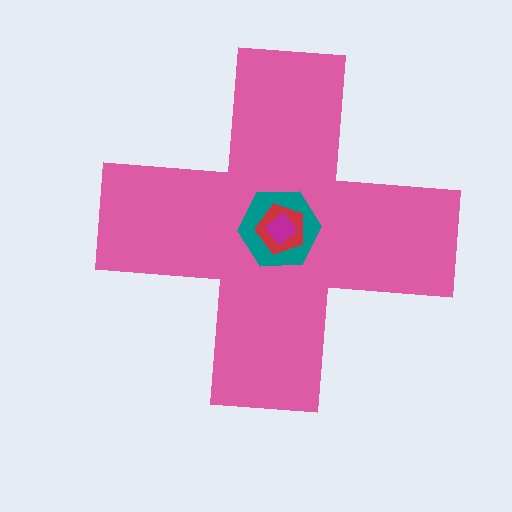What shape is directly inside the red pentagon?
The magenta diamond.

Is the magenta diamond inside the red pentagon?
Yes.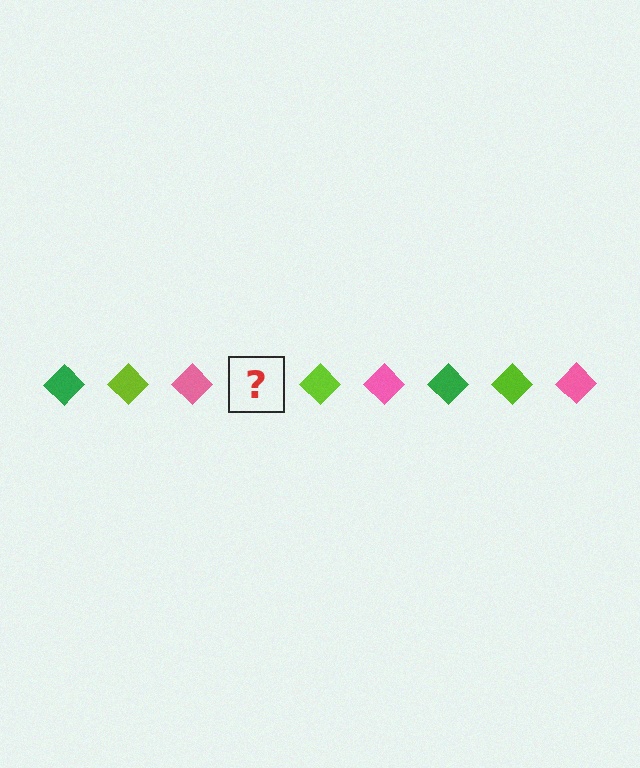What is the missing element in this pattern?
The missing element is a green diamond.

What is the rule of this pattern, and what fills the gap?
The rule is that the pattern cycles through green, lime, pink diamonds. The gap should be filled with a green diamond.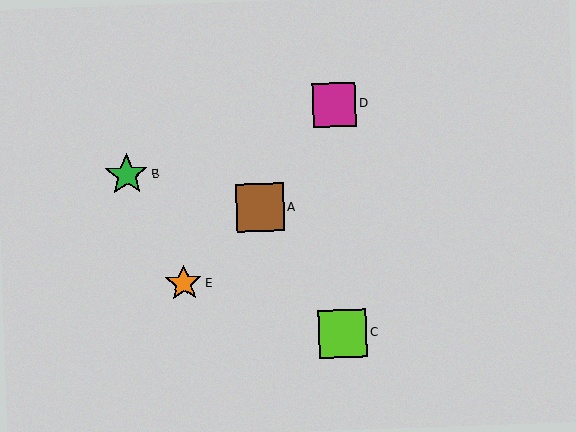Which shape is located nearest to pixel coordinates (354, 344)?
The lime square (labeled C) at (343, 333) is nearest to that location.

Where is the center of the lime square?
The center of the lime square is at (343, 333).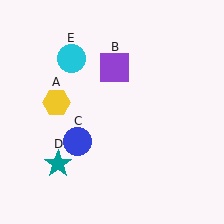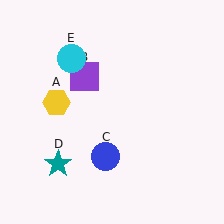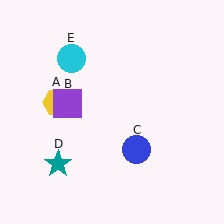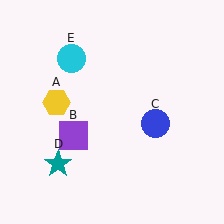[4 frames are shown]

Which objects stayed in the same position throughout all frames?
Yellow hexagon (object A) and teal star (object D) and cyan circle (object E) remained stationary.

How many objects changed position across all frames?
2 objects changed position: purple square (object B), blue circle (object C).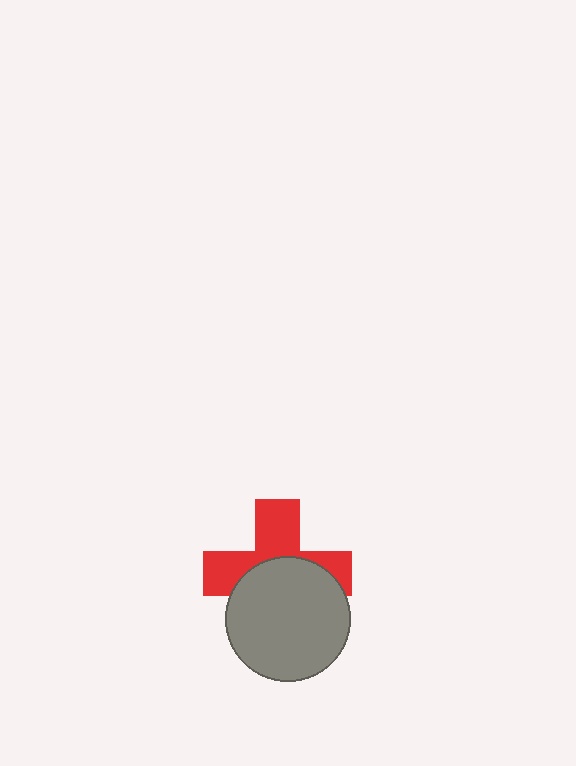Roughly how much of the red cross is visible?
About half of it is visible (roughly 49%).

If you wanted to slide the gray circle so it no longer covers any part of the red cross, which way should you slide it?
Slide it down — that is the most direct way to separate the two shapes.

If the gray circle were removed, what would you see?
You would see the complete red cross.